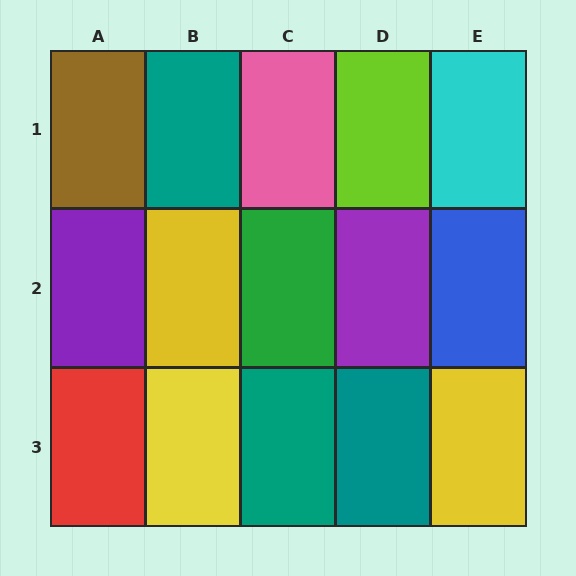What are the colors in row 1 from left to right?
Brown, teal, pink, lime, cyan.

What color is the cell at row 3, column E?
Yellow.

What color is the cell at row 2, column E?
Blue.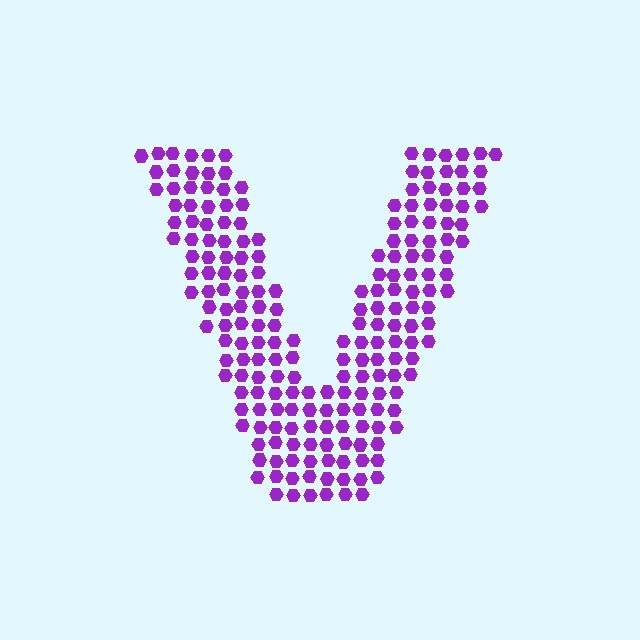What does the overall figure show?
The overall figure shows the letter V.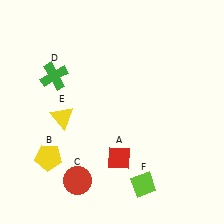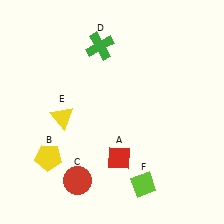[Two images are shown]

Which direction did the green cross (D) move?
The green cross (D) moved right.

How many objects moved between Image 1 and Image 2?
1 object moved between the two images.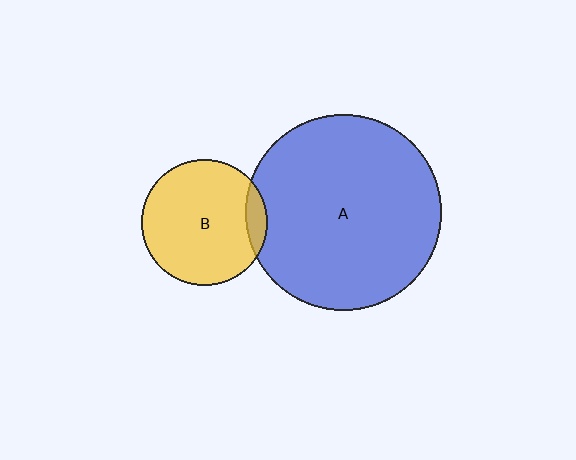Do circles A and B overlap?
Yes.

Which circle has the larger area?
Circle A (blue).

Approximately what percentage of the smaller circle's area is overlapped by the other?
Approximately 10%.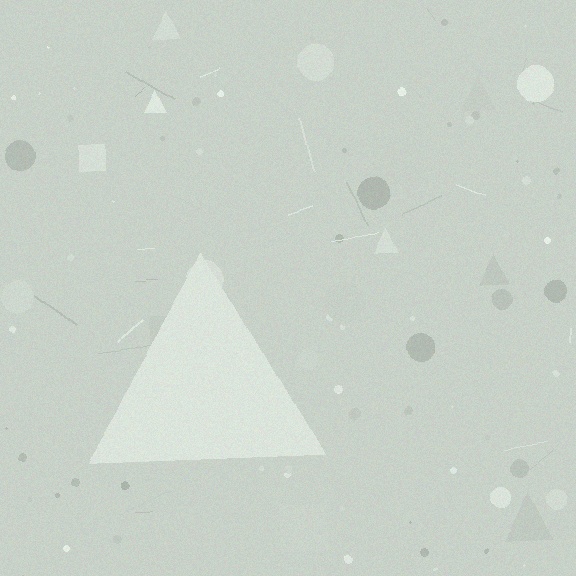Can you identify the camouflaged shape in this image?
The camouflaged shape is a triangle.